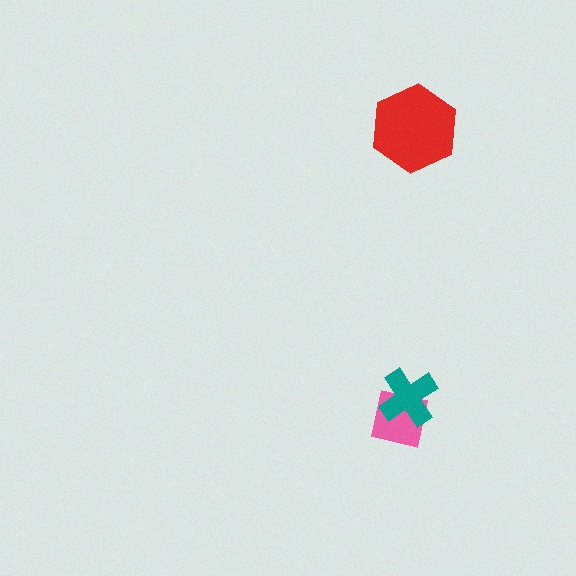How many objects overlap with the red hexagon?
0 objects overlap with the red hexagon.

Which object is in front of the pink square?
The teal cross is in front of the pink square.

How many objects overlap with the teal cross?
1 object overlaps with the teal cross.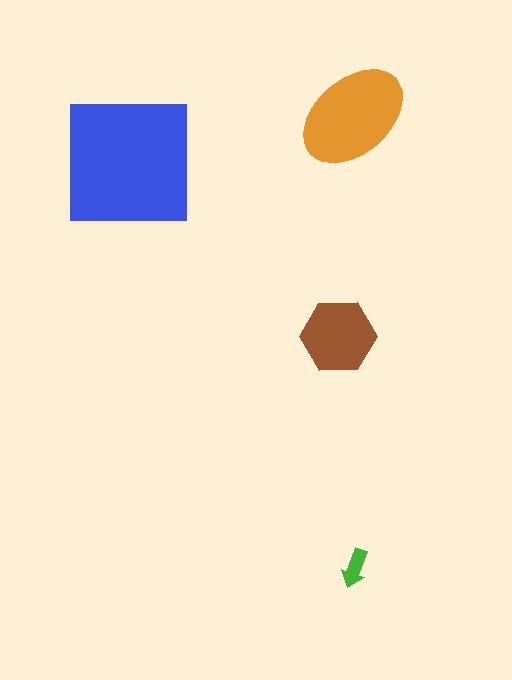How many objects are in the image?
There are 4 objects in the image.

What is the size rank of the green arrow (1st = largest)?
4th.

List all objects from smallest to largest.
The green arrow, the brown hexagon, the orange ellipse, the blue square.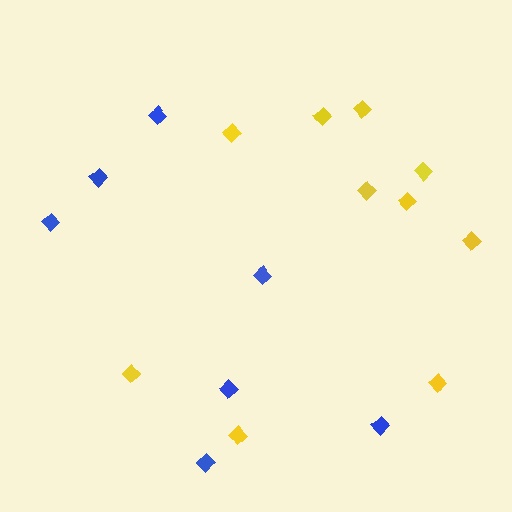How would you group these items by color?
There are 2 groups: one group of blue diamonds (7) and one group of yellow diamonds (10).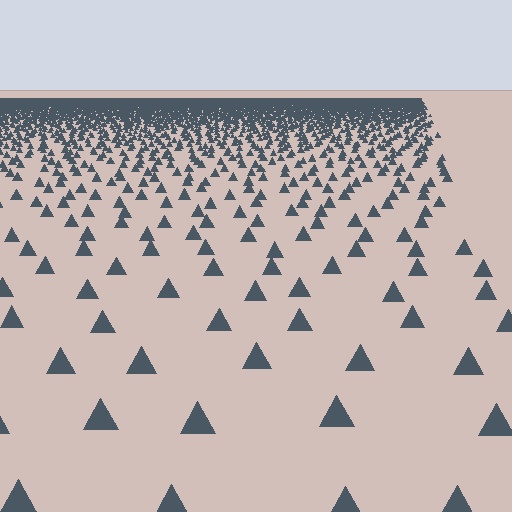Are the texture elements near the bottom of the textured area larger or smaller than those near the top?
Larger. Near the bottom, elements are closer to the viewer and appear at a bigger on-screen size.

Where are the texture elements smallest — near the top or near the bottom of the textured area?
Near the top.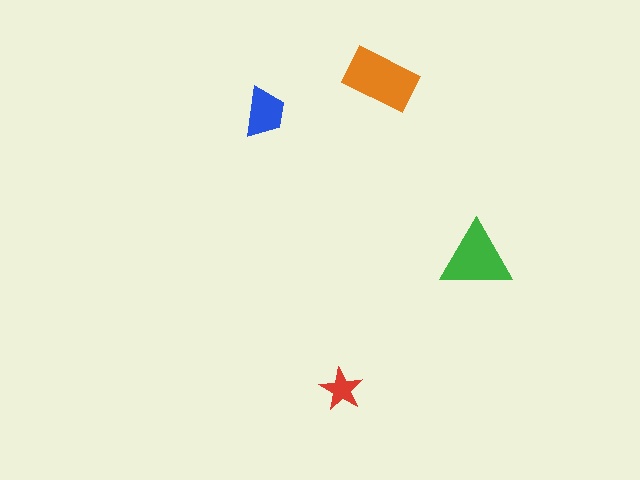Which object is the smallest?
The red star.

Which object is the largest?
The orange rectangle.